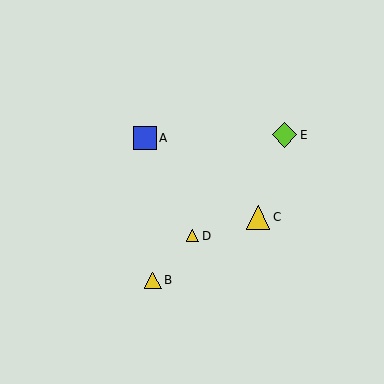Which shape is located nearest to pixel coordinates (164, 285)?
The yellow triangle (labeled B) at (153, 280) is nearest to that location.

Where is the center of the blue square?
The center of the blue square is at (145, 138).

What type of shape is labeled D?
Shape D is a yellow triangle.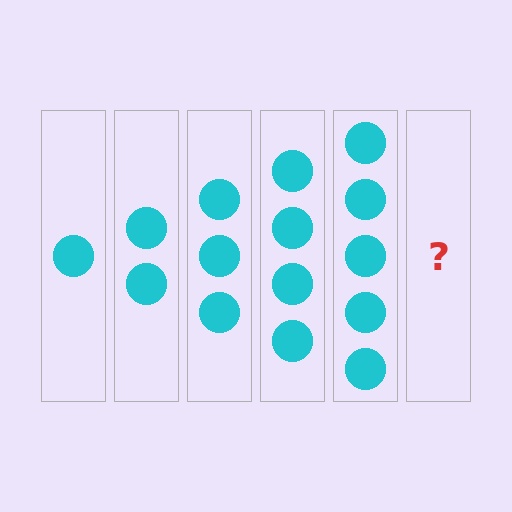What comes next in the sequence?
The next element should be 6 circles.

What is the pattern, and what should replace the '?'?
The pattern is that each step adds one more circle. The '?' should be 6 circles.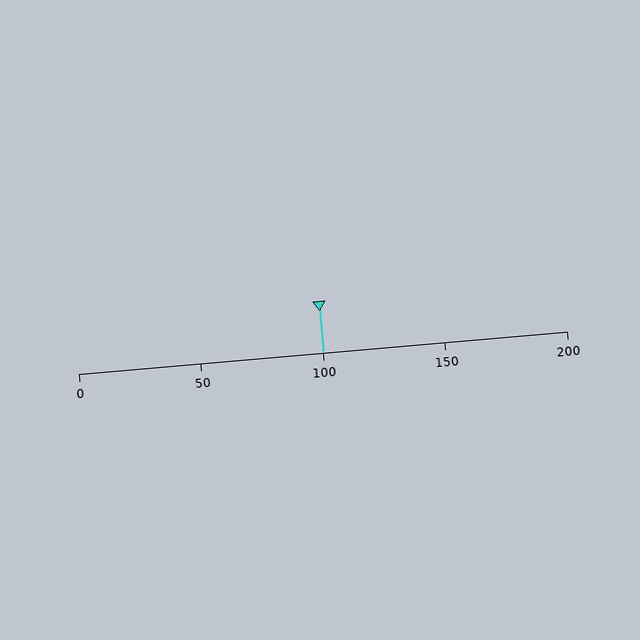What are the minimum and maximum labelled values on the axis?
The axis runs from 0 to 200.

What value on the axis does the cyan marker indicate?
The marker indicates approximately 100.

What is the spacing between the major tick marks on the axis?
The major ticks are spaced 50 apart.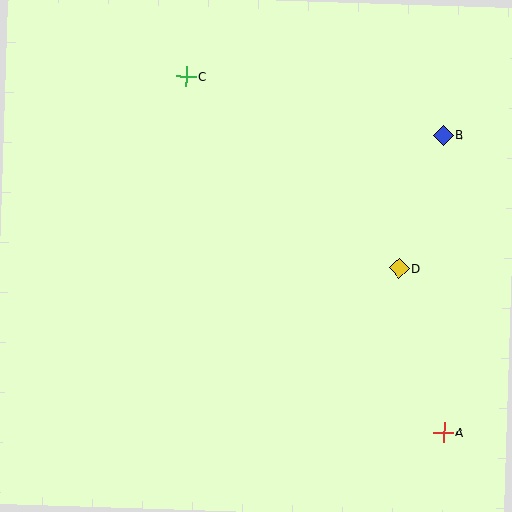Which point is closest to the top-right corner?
Point B is closest to the top-right corner.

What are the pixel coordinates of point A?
Point A is at (444, 433).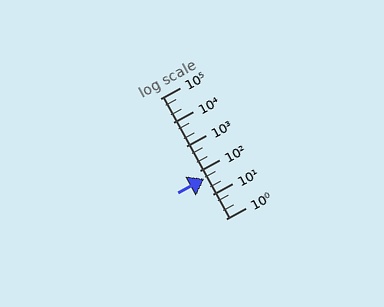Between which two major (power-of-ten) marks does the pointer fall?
The pointer is between 10 and 100.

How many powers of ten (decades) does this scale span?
The scale spans 5 decades, from 1 to 100000.